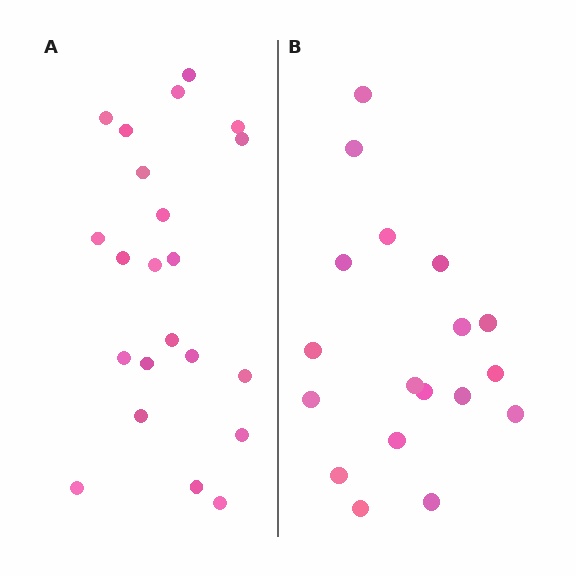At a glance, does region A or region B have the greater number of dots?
Region A (the left region) has more dots.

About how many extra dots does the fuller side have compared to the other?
Region A has about 4 more dots than region B.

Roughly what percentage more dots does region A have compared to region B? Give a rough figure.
About 20% more.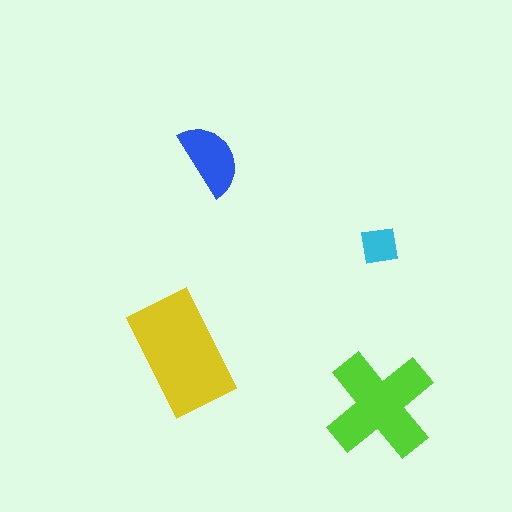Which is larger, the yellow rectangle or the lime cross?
The yellow rectangle.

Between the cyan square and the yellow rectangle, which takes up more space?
The yellow rectangle.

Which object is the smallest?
The cyan square.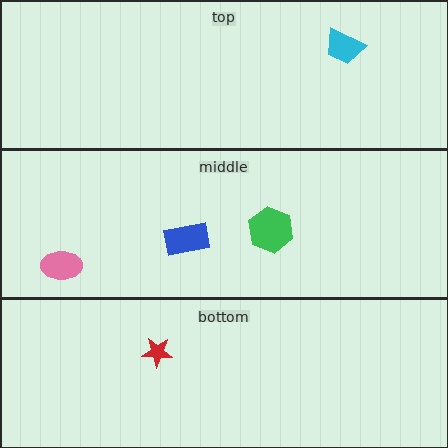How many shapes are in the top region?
1.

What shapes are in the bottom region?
The red star.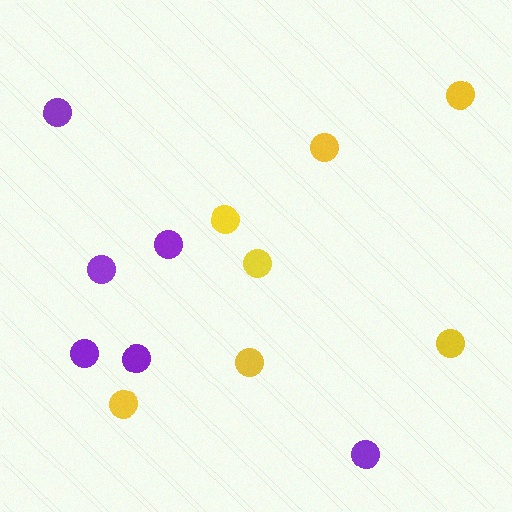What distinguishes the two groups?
There are 2 groups: one group of purple circles (6) and one group of yellow circles (7).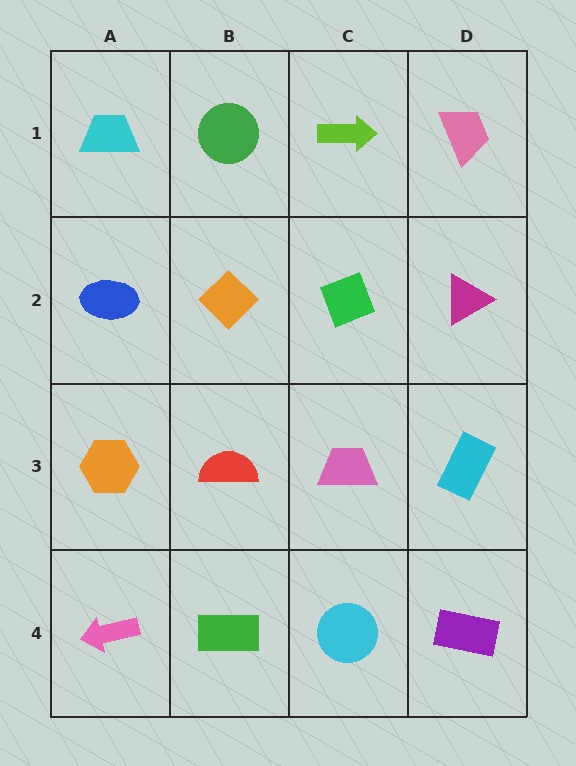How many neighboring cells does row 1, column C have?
3.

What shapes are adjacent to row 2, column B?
A green circle (row 1, column B), a red semicircle (row 3, column B), a blue ellipse (row 2, column A), a green diamond (row 2, column C).